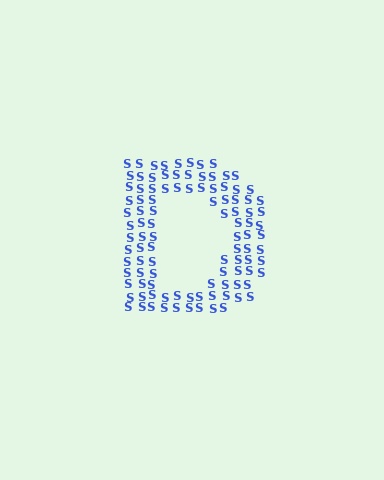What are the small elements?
The small elements are letter S's.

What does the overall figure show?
The overall figure shows the letter D.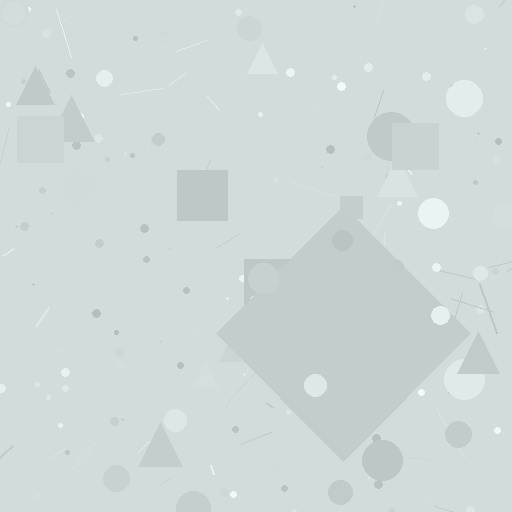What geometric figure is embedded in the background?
A diamond is embedded in the background.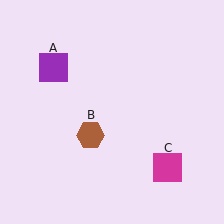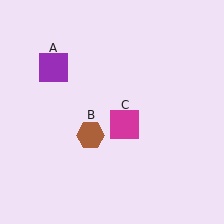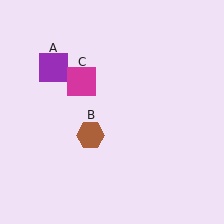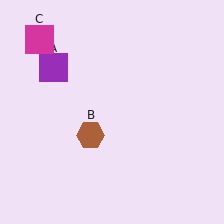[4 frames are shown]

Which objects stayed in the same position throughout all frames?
Purple square (object A) and brown hexagon (object B) remained stationary.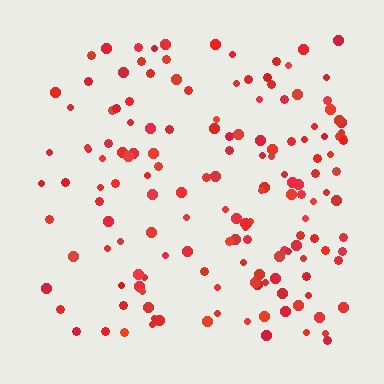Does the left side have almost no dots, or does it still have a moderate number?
Still a moderate number, just noticeably fewer than the right.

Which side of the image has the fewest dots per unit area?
The left.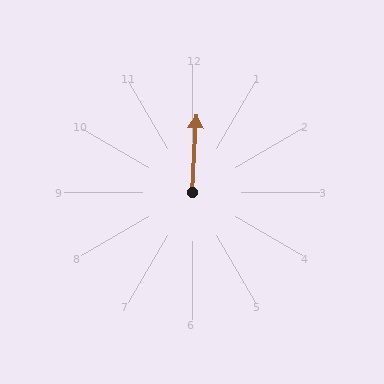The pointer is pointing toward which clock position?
Roughly 12 o'clock.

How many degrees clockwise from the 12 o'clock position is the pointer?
Approximately 3 degrees.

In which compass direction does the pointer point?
North.